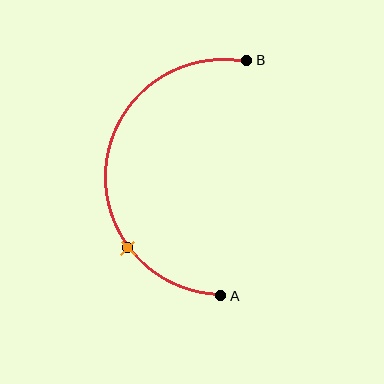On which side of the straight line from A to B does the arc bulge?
The arc bulges to the left of the straight line connecting A and B.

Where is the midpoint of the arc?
The arc midpoint is the point on the curve farthest from the straight line joining A and B. It sits to the left of that line.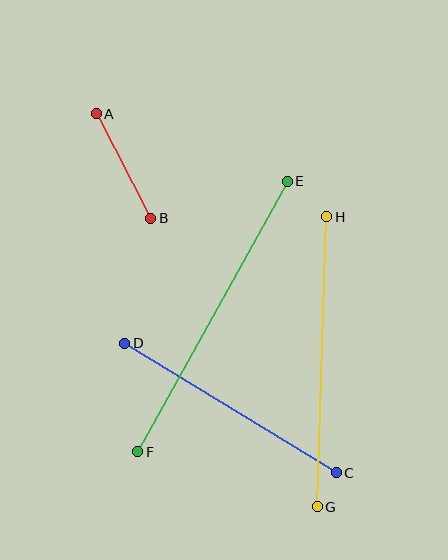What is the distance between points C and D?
The distance is approximately 248 pixels.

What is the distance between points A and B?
The distance is approximately 118 pixels.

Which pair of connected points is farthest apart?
Points E and F are farthest apart.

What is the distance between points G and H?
The distance is approximately 290 pixels.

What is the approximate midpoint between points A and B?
The midpoint is at approximately (123, 166) pixels.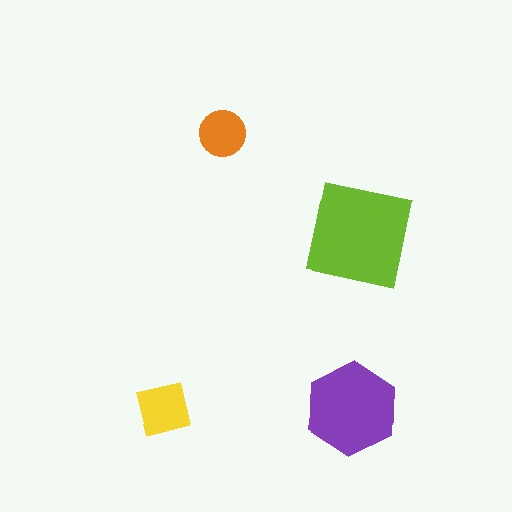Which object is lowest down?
The yellow square is bottommost.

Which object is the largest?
The lime square.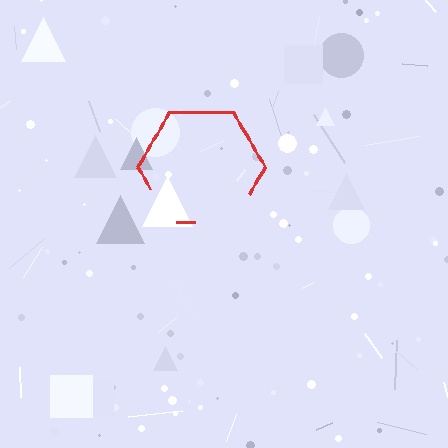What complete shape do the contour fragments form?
The contour fragments form a hexagon.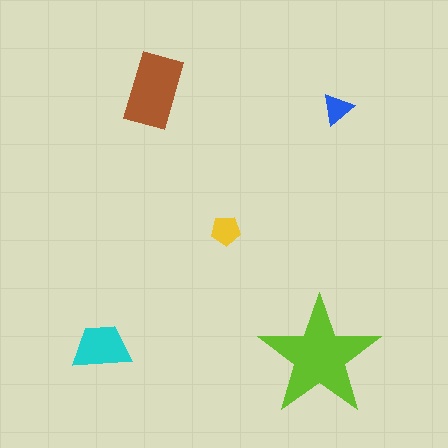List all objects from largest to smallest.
The lime star, the brown rectangle, the cyan trapezoid, the yellow pentagon, the blue triangle.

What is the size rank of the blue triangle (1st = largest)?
5th.